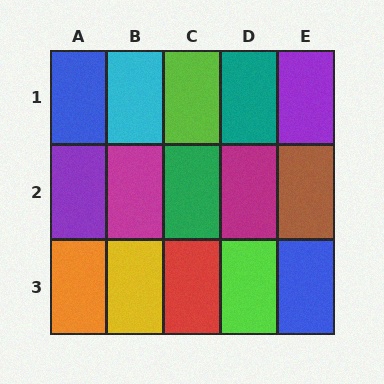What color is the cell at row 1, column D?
Teal.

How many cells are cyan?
1 cell is cyan.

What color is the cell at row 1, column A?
Blue.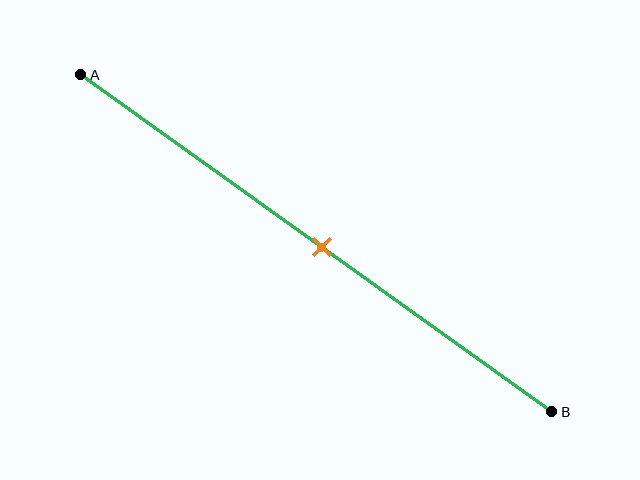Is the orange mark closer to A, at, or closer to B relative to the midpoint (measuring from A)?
The orange mark is approximately at the midpoint of segment AB.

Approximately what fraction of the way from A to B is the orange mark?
The orange mark is approximately 50% of the way from A to B.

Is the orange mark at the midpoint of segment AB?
Yes, the mark is approximately at the midpoint.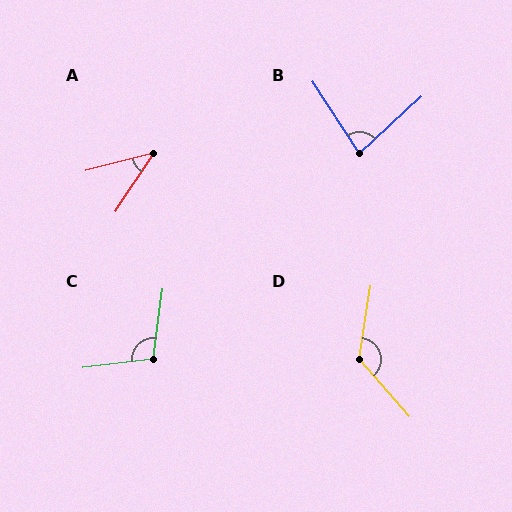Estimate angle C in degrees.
Approximately 105 degrees.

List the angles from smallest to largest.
A (42°), B (80°), C (105°), D (130°).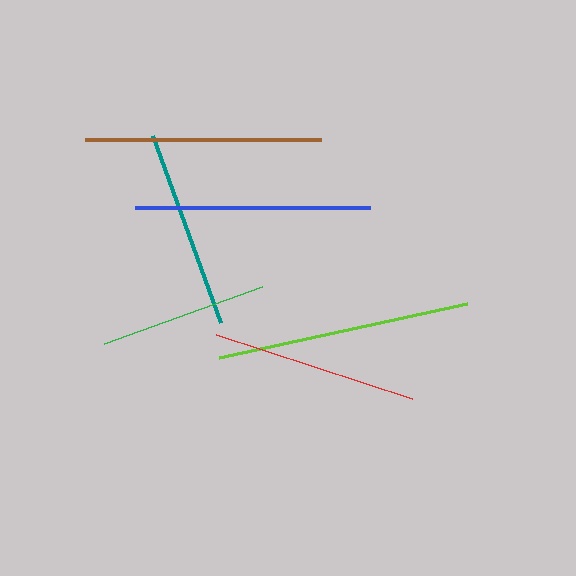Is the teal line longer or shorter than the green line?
The teal line is longer than the green line.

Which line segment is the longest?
The lime line is the longest at approximately 254 pixels.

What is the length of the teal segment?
The teal segment is approximately 198 pixels long.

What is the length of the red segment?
The red segment is approximately 205 pixels long.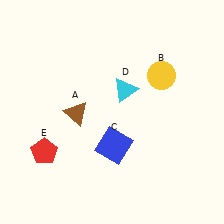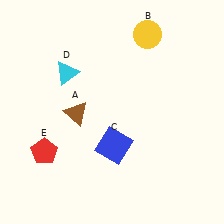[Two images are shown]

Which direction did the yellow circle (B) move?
The yellow circle (B) moved up.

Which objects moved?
The objects that moved are: the yellow circle (B), the cyan triangle (D).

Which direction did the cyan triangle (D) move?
The cyan triangle (D) moved left.